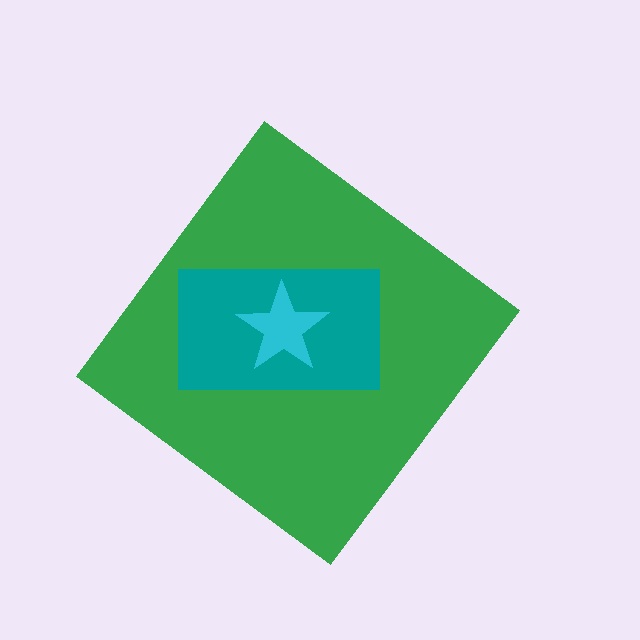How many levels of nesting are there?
3.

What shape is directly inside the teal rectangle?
The cyan star.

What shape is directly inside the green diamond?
The teal rectangle.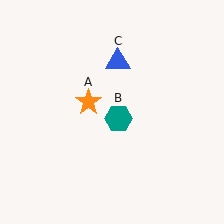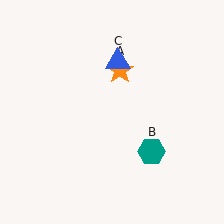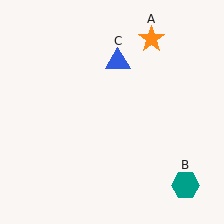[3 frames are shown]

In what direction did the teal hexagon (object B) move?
The teal hexagon (object B) moved down and to the right.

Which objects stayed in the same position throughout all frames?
Blue triangle (object C) remained stationary.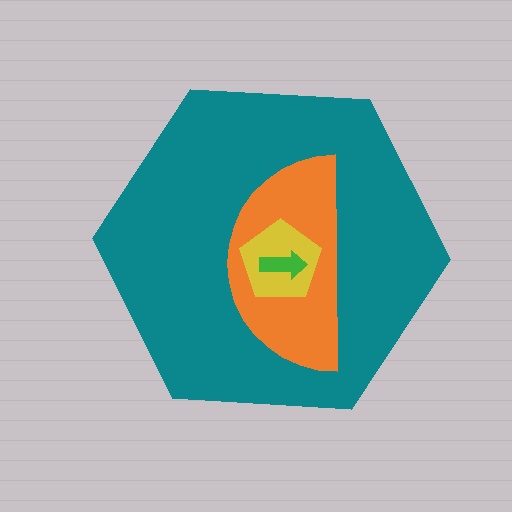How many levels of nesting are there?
4.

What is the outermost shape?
The teal hexagon.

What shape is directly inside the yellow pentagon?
The green arrow.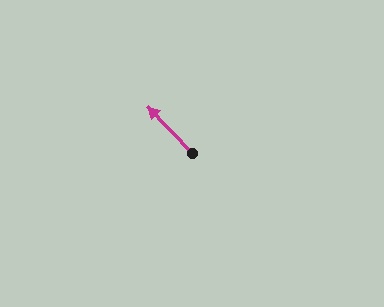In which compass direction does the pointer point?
Northwest.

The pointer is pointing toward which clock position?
Roughly 11 o'clock.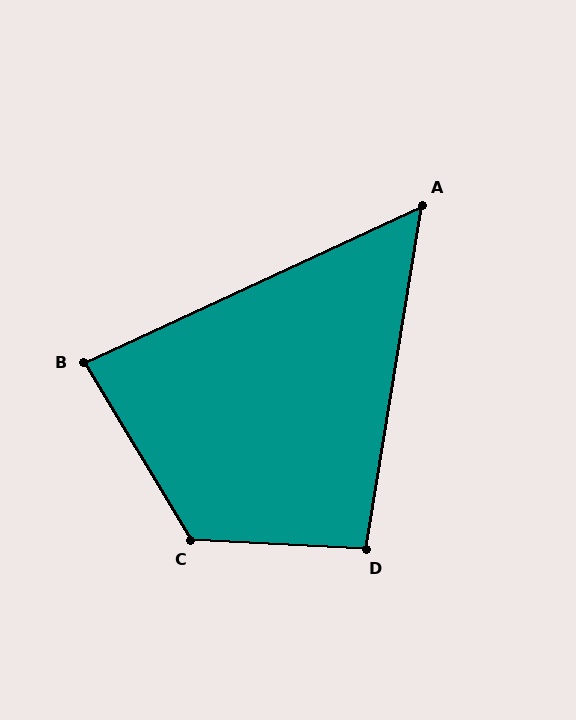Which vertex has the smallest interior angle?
A, at approximately 56 degrees.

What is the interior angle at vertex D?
Approximately 96 degrees (obtuse).